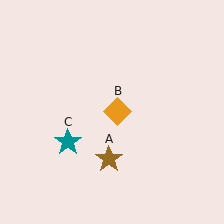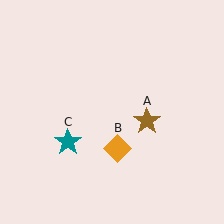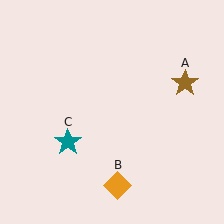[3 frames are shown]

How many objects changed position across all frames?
2 objects changed position: brown star (object A), orange diamond (object B).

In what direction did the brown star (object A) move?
The brown star (object A) moved up and to the right.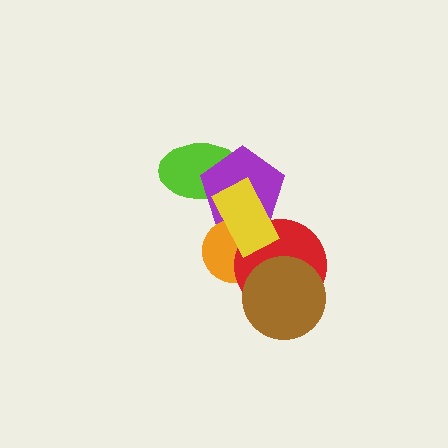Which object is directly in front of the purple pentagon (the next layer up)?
The orange circle is directly in front of the purple pentagon.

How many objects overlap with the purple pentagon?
3 objects overlap with the purple pentagon.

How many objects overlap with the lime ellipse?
2 objects overlap with the lime ellipse.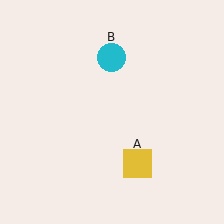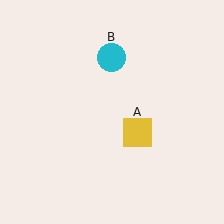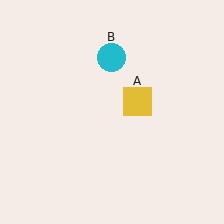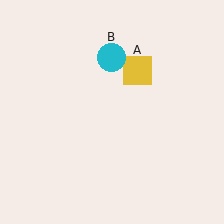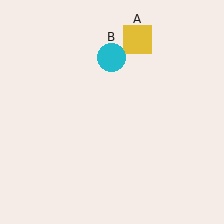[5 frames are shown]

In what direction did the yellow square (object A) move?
The yellow square (object A) moved up.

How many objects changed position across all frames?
1 object changed position: yellow square (object A).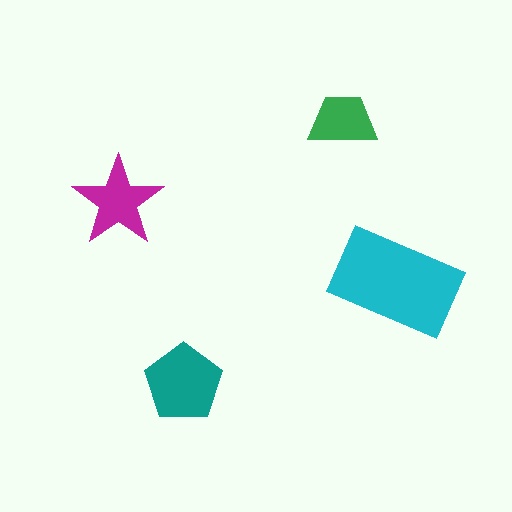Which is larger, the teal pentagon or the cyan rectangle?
The cyan rectangle.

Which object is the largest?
The cyan rectangle.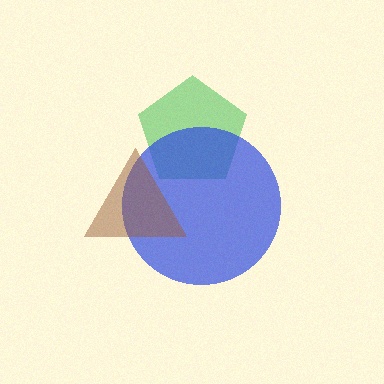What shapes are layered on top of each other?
The layered shapes are: a green pentagon, a blue circle, a brown triangle.